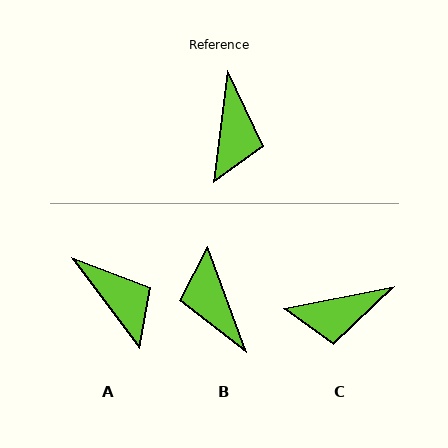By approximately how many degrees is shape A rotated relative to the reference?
Approximately 44 degrees counter-clockwise.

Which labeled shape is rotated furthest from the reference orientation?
B, about 153 degrees away.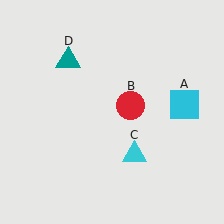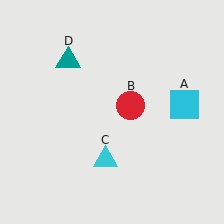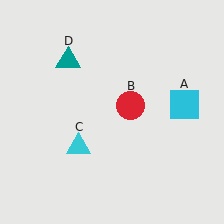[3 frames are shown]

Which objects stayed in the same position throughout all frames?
Cyan square (object A) and red circle (object B) and teal triangle (object D) remained stationary.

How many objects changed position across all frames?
1 object changed position: cyan triangle (object C).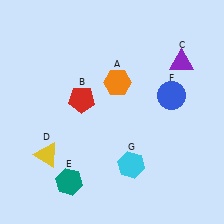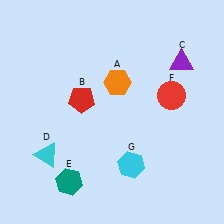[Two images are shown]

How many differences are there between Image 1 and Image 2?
There are 2 differences between the two images.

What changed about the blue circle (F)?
In Image 1, F is blue. In Image 2, it changed to red.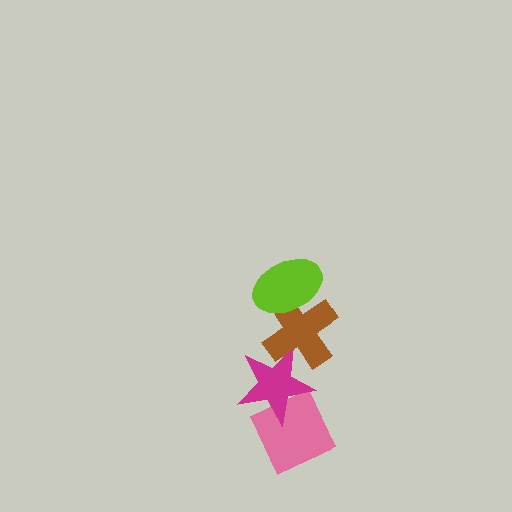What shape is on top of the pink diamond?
The magenta star is on top of the pink diamond.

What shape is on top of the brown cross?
The lime ellipse is on top of the brown cross.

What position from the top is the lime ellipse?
The lime ellipse is 1st from the top.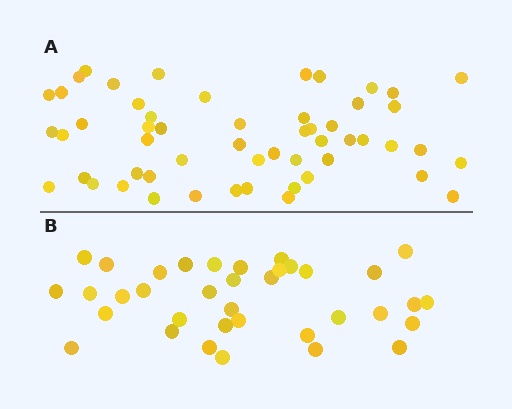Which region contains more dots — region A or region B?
Region A (the top region) has more dots.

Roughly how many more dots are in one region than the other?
Region A has approximately 20 more dots than region B.